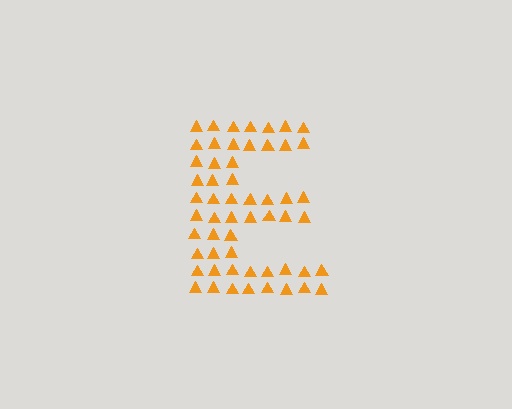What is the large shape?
The large shape is the letter E.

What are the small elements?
The small elements are triangles.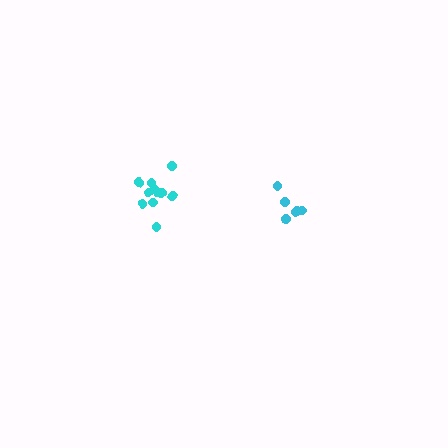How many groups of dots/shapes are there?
There are 2 groups.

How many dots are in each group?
Group 1: 7 dots, Group 2: 11 dots (18 total).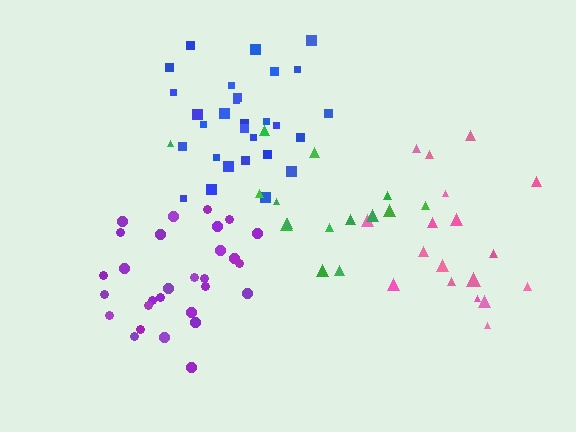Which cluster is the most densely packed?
Blue.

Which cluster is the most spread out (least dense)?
Green.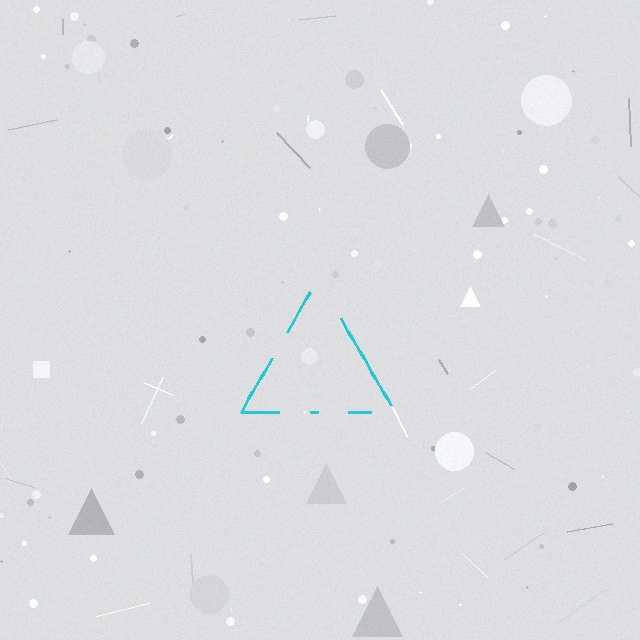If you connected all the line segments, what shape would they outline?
They would outline a triangle.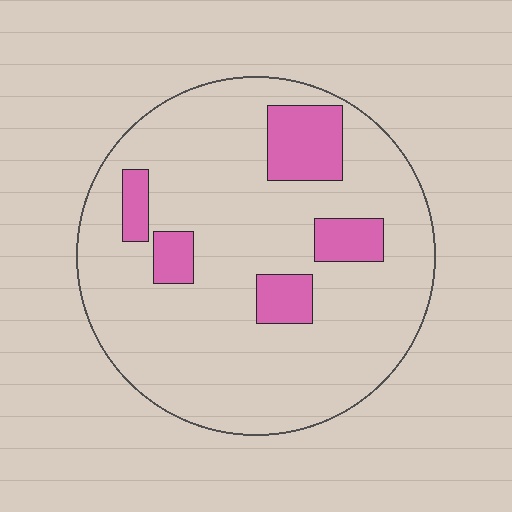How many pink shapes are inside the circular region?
5.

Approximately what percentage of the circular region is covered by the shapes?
Approximately 15%.